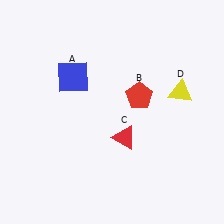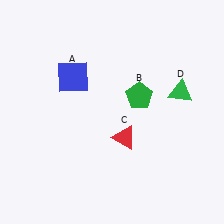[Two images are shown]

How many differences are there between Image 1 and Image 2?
There are 2 differences between the two images.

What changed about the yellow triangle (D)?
In Image 1, D is yellow. In Image 2, it changed to green.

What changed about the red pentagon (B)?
In Image 1, B is red. In Image 2, it changed to green.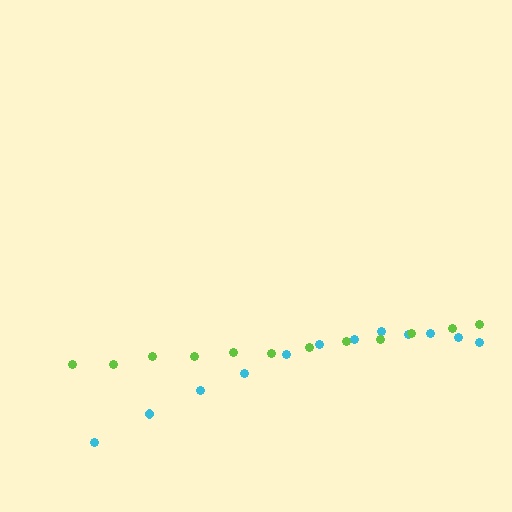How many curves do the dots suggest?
There are 2 distinct paths.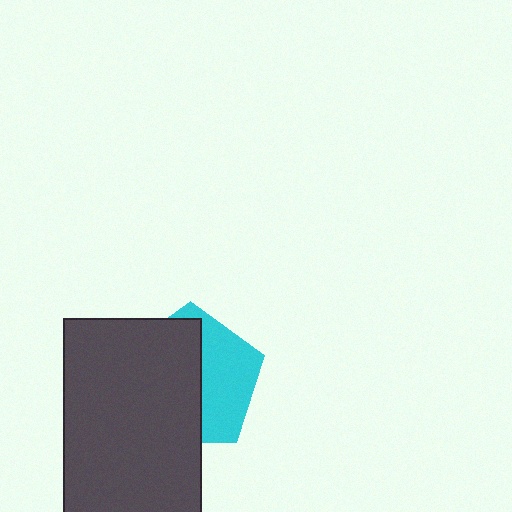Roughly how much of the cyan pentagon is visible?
A small part of it is visible (roughly 42%).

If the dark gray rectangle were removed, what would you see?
You would see the complete cyan pentagon.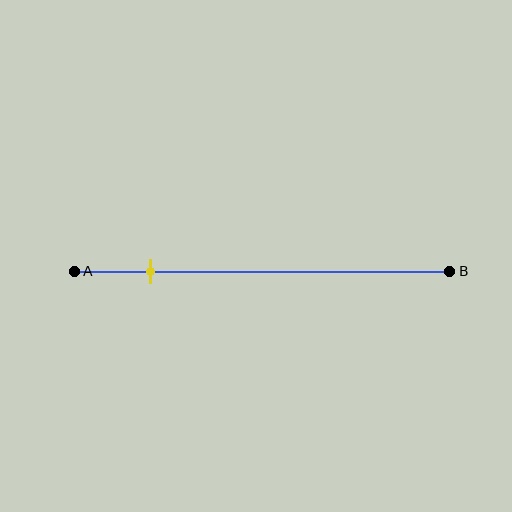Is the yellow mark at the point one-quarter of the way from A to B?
No, the mark is at about 20% from A, not at the 25% one-quarter point.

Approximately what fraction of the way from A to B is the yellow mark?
The yellow mark is approximately 20% of the way from A to B.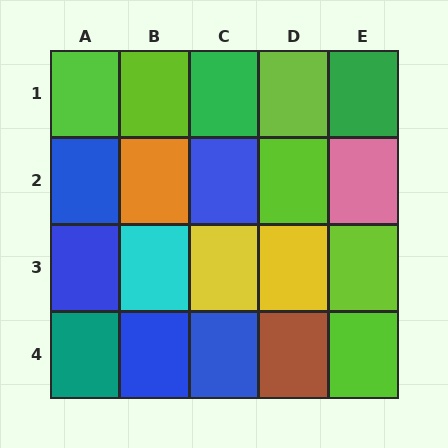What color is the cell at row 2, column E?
Pink.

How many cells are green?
2 cells are green.